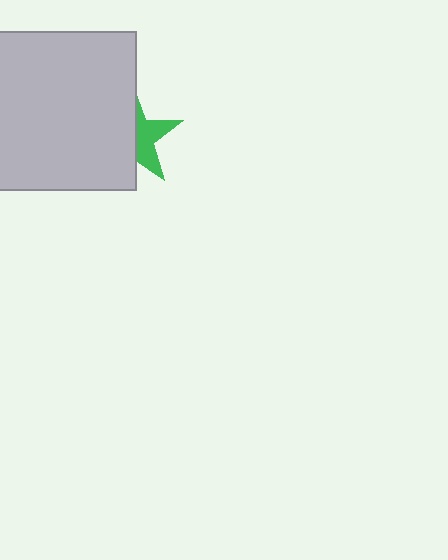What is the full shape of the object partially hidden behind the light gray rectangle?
The partially hidden object is a green star.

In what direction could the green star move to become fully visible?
The green star could move right. That would shift it out from behind the light gray rectangle entirely.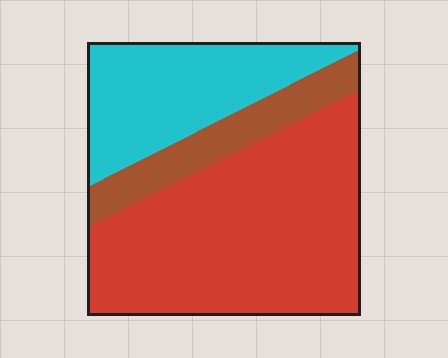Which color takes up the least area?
Brown, at roughly 15%.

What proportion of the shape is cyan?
Cyan takes up between a sixth and a third of the shape.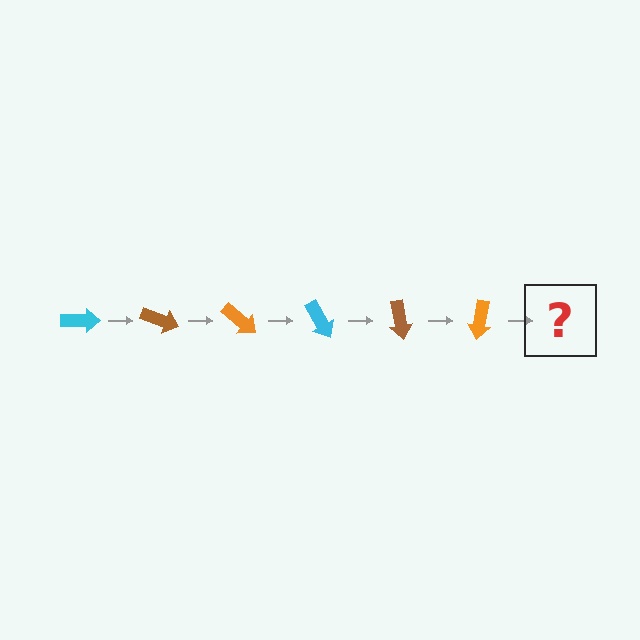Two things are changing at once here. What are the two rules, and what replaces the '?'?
The two rules are that it rotates 20 degrees each step and the color cycles through cyan, brown, and orange. The '?' should be a cyan arrow, rotated 120 degrees from the start.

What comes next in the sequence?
The next element should be a cyan arrow, rotated 120 degrees from the start.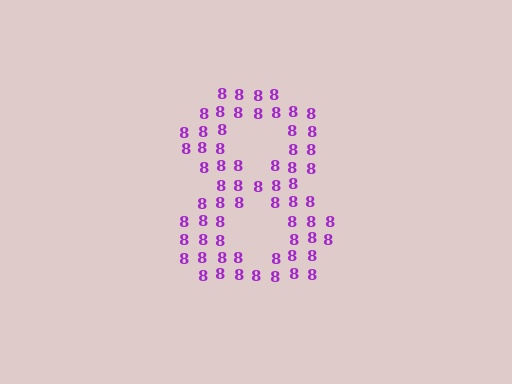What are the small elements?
The small elements are digit 8's.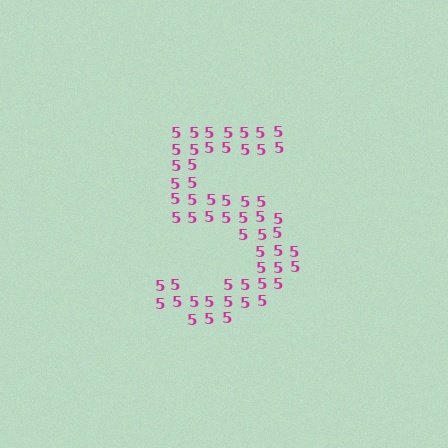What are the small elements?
The small elements are digit 5's.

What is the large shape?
The large shape is the digit 5.